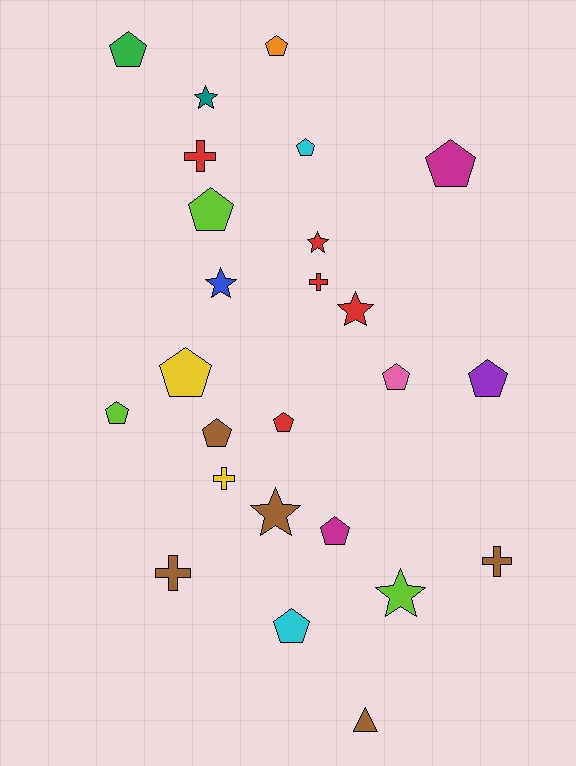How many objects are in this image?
There are 25 objects.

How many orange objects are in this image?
There is 1 orange object.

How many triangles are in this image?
There is 1 triangle.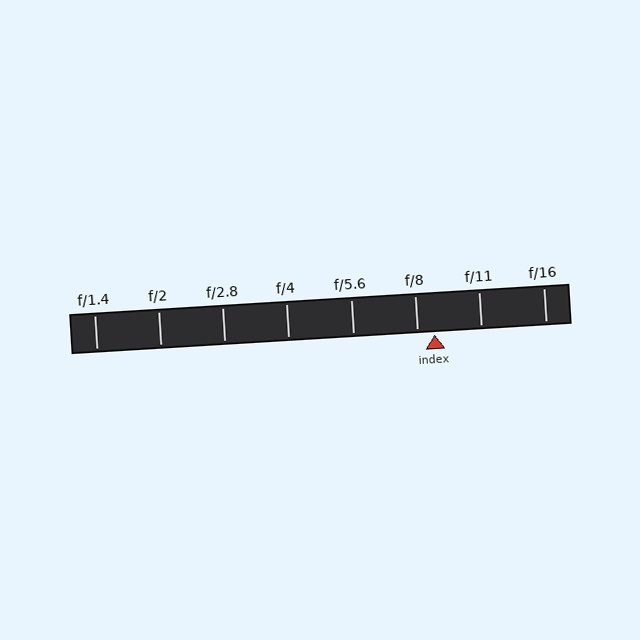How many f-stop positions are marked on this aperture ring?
There are 8 f-stop positions marked.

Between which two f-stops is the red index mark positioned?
The index mark is between f/8 and f/11.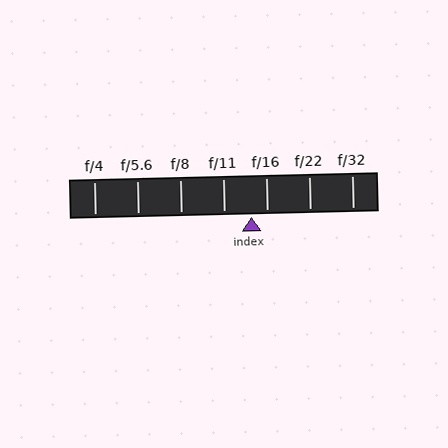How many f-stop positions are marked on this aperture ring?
There are 7 f-stop positions marked.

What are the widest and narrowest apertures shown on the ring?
The widest aperture shown is f/4 and the narrowest is f/32.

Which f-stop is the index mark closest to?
The index mark is closest to f/16.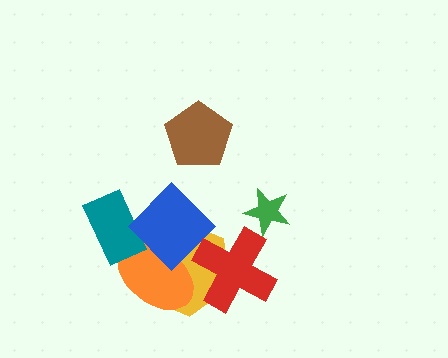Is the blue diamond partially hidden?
Yes, it is partially covered by another shape.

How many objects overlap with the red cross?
2 objects overlap with the red cross.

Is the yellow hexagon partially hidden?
Yes, it is partially covered by another shape.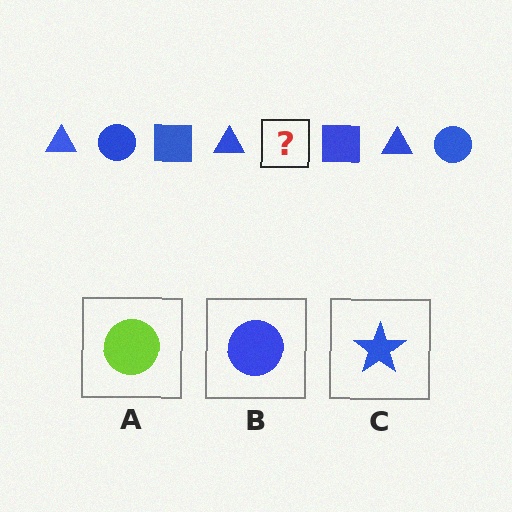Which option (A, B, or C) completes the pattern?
B.